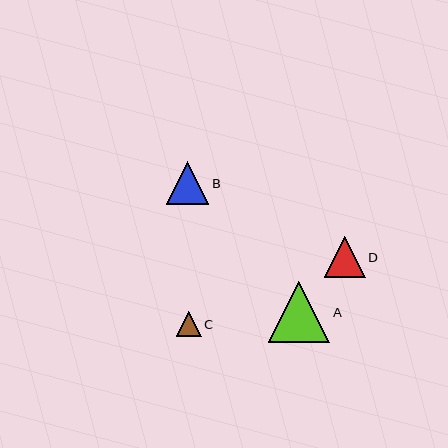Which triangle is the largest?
Triangle A is the largest with a size of approximately 61 pixels.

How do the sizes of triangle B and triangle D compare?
Triangle B and triangle D are approximately the same size.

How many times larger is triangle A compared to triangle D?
Triangle A is approximately 1.5 times the size of triangle D.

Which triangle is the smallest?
Triangle C is the smallest with a size of approximately 25 pixels.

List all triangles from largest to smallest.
From largest to smallest: A, B, D, C.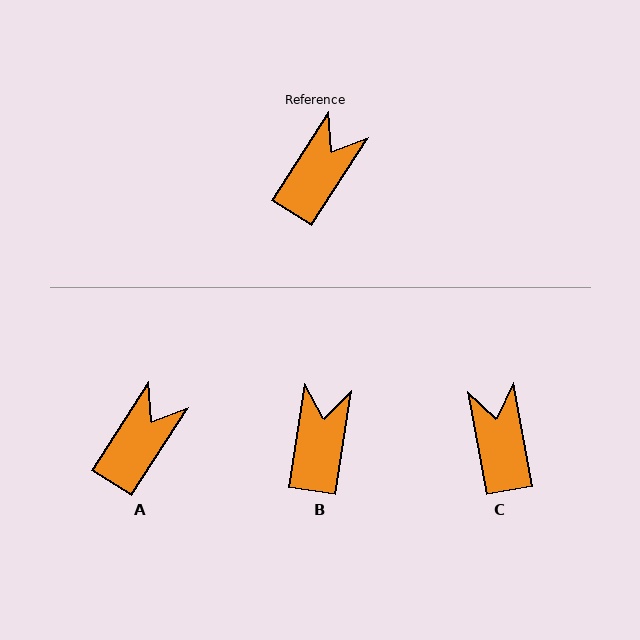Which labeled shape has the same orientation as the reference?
A.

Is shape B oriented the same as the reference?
No, it is off by about 24 degrees.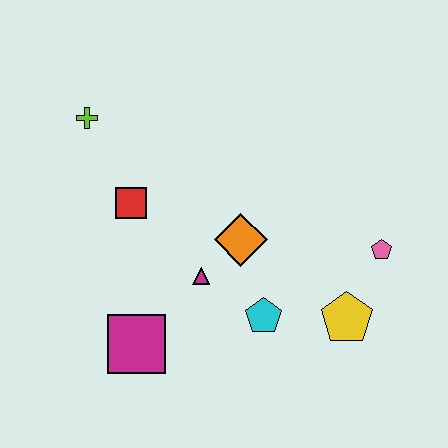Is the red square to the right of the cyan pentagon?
No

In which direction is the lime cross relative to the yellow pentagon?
The lime cross is to the left of the yellow pentagon.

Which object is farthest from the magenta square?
The pink pentagon is farthest from the magenta square.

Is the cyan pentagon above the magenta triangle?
No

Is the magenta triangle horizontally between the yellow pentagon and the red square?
Yes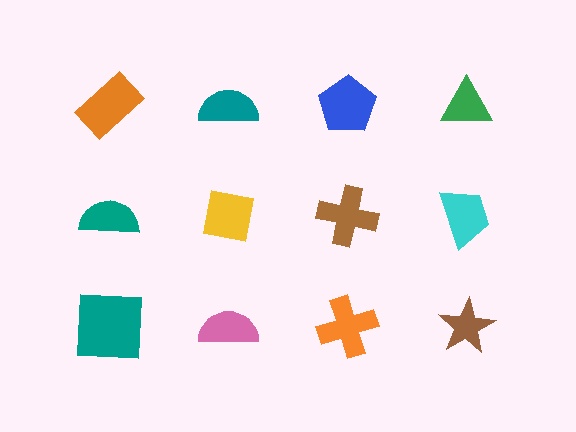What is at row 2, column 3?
A brown cross.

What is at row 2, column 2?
A yellow square.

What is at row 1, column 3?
A blue pentagon.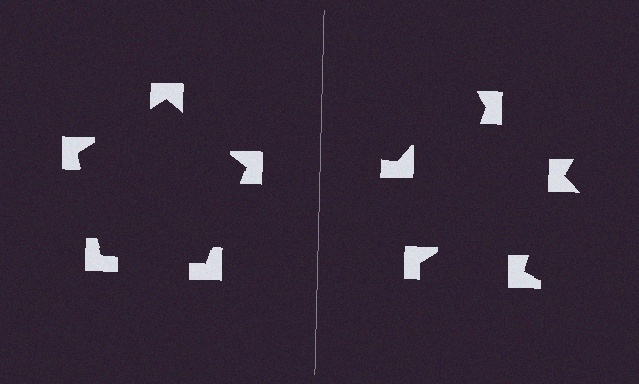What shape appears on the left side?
An illusory pentagon.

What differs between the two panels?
The notched squares are positioned identically on both sides; only the wedge orientations differ. On the left they align to a pentagon; on the right they are misaligned.